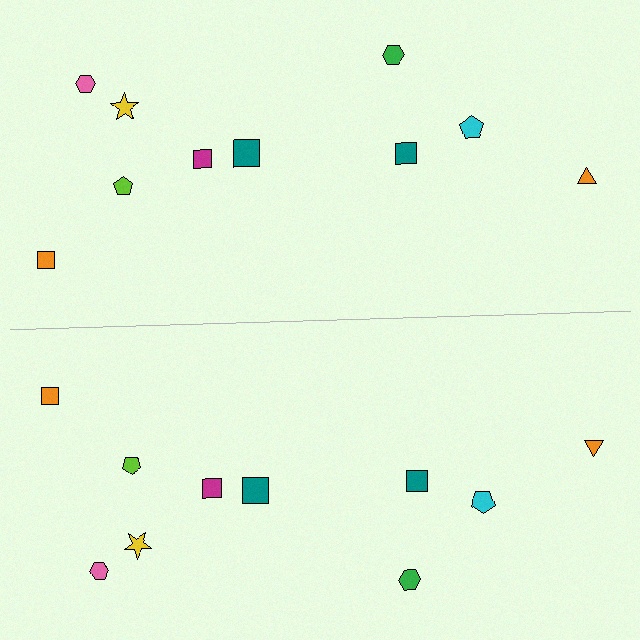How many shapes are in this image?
There are 20 shapes in this image.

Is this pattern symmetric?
Yes, this pattern has bilateral (reflection) symmetry.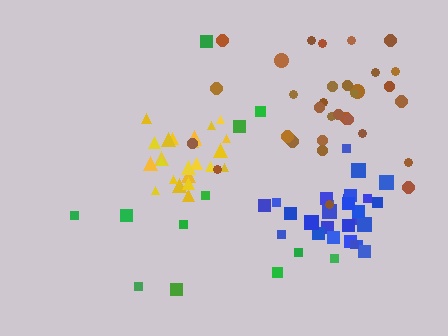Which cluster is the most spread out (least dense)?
Green.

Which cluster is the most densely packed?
Yellow.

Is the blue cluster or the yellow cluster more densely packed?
Yellow.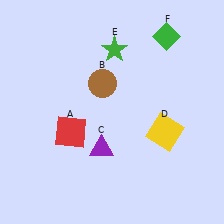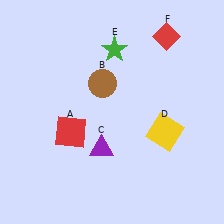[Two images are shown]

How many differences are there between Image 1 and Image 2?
There is 1 difference between the two images.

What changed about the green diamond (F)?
In Image 1, F is green. In Image 2, it changed to red.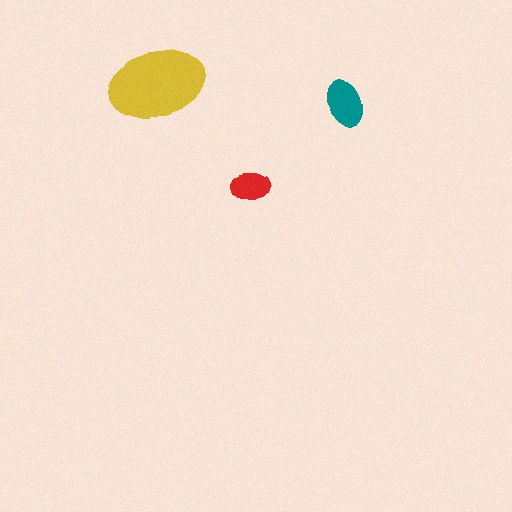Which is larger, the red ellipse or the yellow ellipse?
The yellow one.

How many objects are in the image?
There are 3 objects in the image.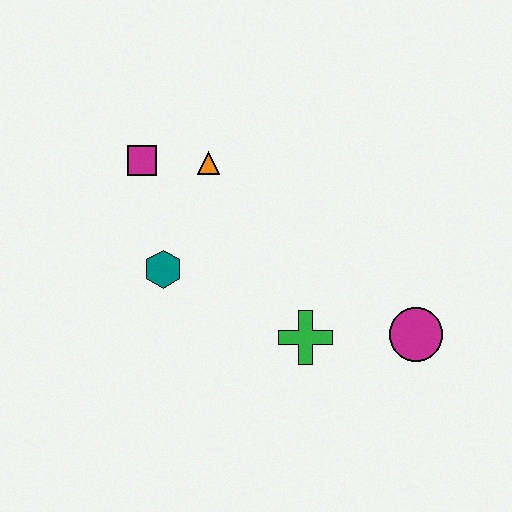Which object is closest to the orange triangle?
The magenta square is closest to the orange triangle.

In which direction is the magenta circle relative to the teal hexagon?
The magenta circle is to the right of the teal hexagon.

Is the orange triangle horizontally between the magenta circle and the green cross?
No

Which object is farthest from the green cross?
The magenta square is farthest from the green cross.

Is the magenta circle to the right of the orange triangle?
Yes